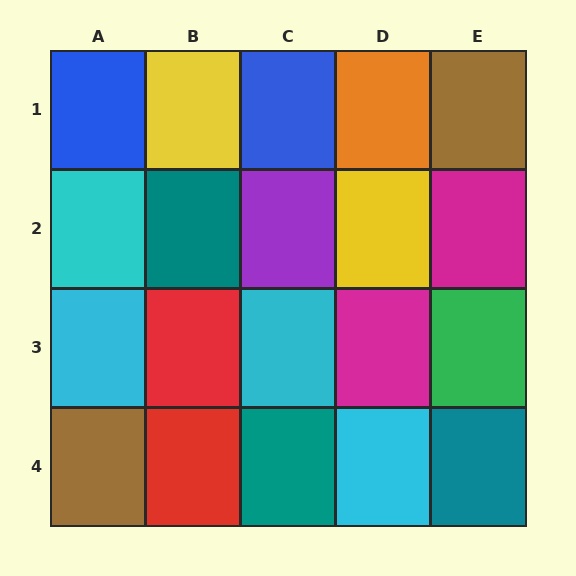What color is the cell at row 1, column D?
Orange.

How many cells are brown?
2 cells are brown.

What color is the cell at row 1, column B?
Yellow.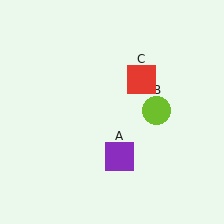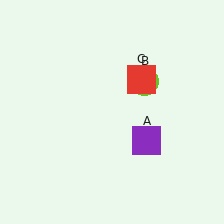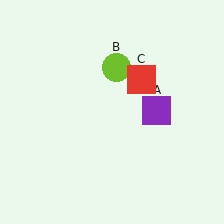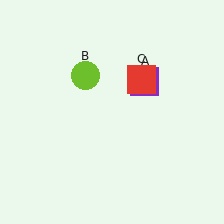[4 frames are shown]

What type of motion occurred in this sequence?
The purple square (object A), lime circle (object B) rotated counterclockwise around the center of the scene.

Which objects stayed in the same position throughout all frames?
Red square (object C) remained stationary.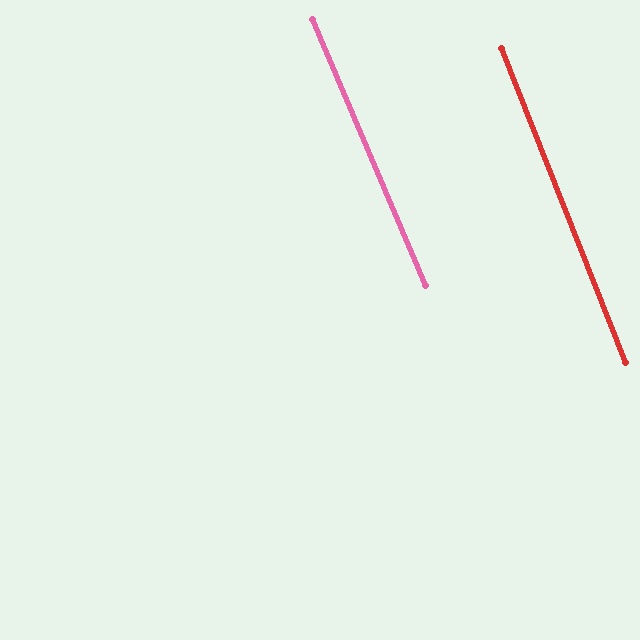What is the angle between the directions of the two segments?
Approximately 1 degree.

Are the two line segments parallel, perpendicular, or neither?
Parallel — their directions differ by only 1.5°.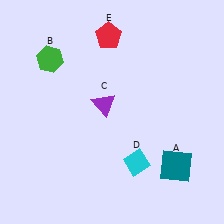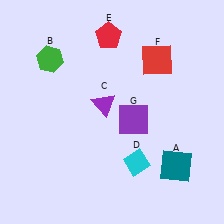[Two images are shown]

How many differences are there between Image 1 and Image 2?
There are 2 differences between the two images.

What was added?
A red square (F), a purple square (G) were added in Image 2.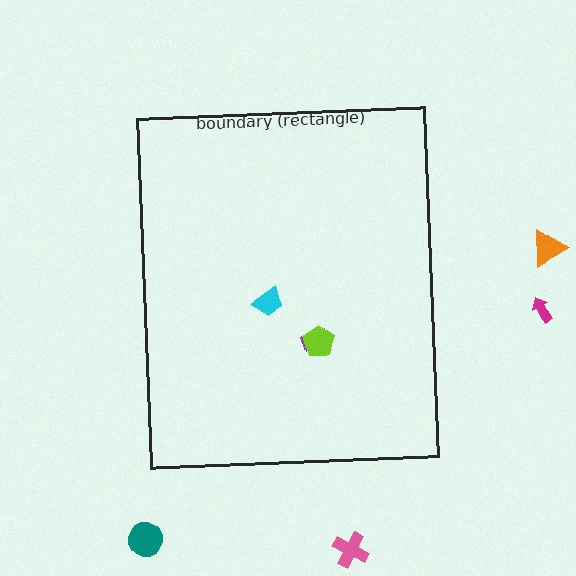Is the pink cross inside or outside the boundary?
Outside.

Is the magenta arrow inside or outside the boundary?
Outside.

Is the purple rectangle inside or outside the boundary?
Inside.